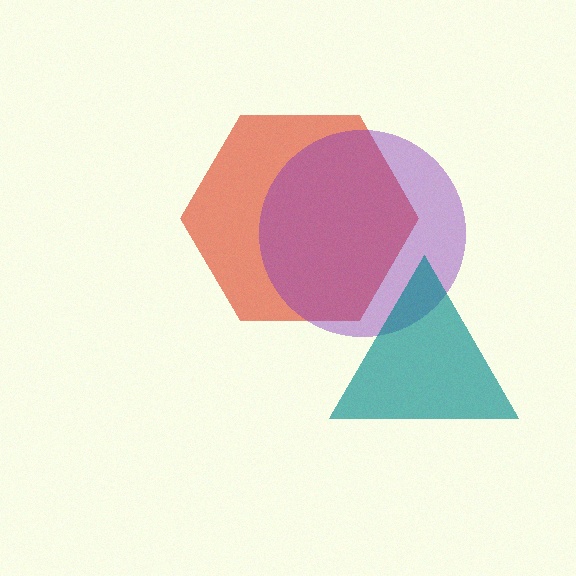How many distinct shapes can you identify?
There are 3 distinct shapes: a red hexagon, a purple circle, a teal triangle.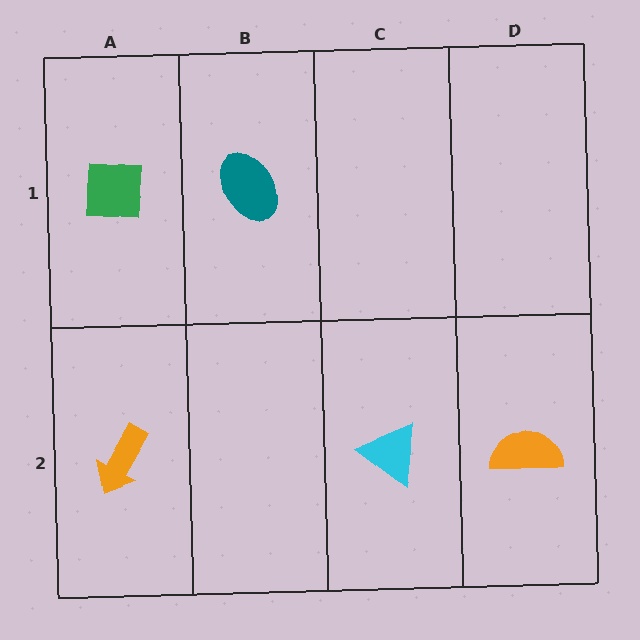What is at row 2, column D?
An orange semicircle.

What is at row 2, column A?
An orange arrow.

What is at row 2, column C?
A cyan triangle.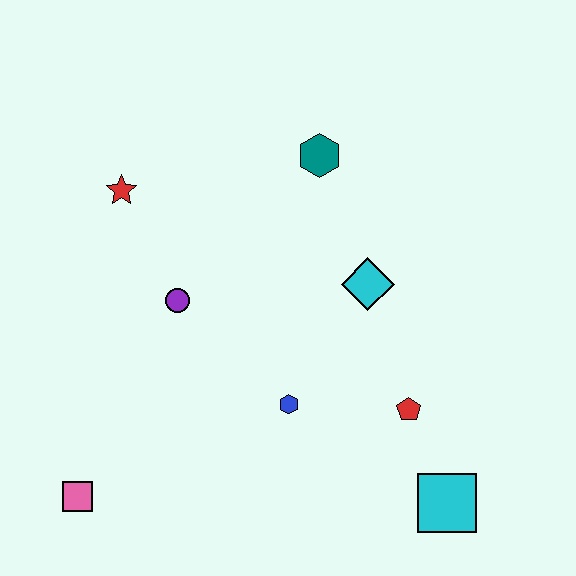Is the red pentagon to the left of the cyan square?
Yes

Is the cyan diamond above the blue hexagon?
Yes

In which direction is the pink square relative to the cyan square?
The pink square is to the left of the cyan square.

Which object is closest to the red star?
The purple circle is closest to the red star.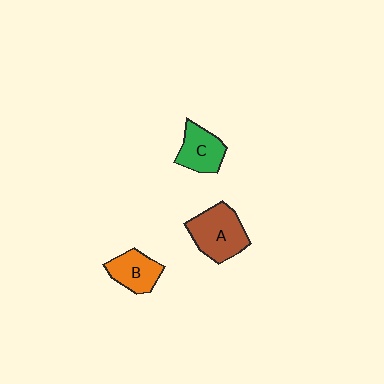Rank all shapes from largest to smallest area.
From largest to smallest: A (brown), C (green), B (orange).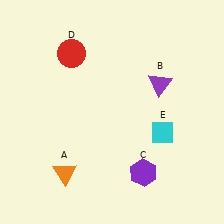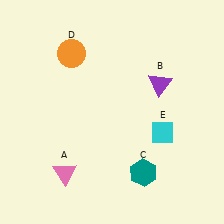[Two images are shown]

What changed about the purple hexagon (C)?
In Image 1, C is purple. In Image 2, it changed to teal.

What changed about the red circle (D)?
In Image 1, D is red. In Image 2, it changed to orange.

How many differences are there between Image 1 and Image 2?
There are 3 differences between the two images.